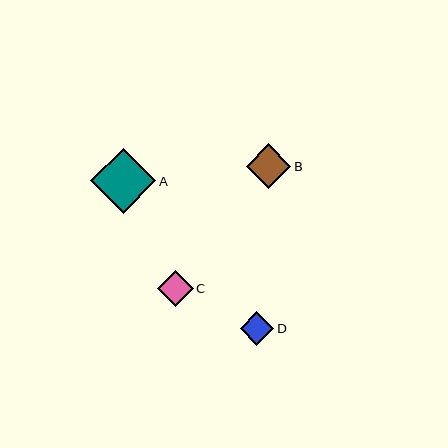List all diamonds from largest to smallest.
From largest to smallest: A, B, C, D.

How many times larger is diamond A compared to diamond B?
Diamond A is approximately 1.5 times the size of diamond B.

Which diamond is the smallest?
Diamond D is the smallest with a size of approximately 34 pixels.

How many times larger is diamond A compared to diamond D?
Diamond A is approximately 1.9 times the size of diamond D.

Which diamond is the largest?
Diamond A is the largest with a size of approximately 65 pixels.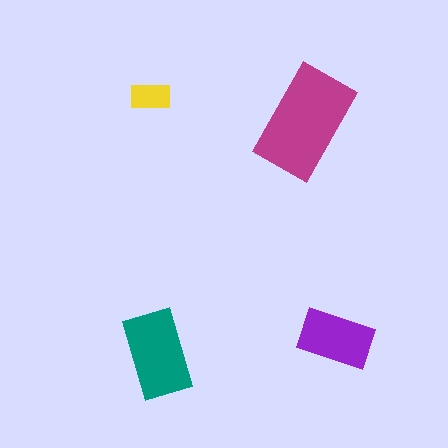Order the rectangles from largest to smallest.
the magenta one, the teal one, the purple one, the yellow one.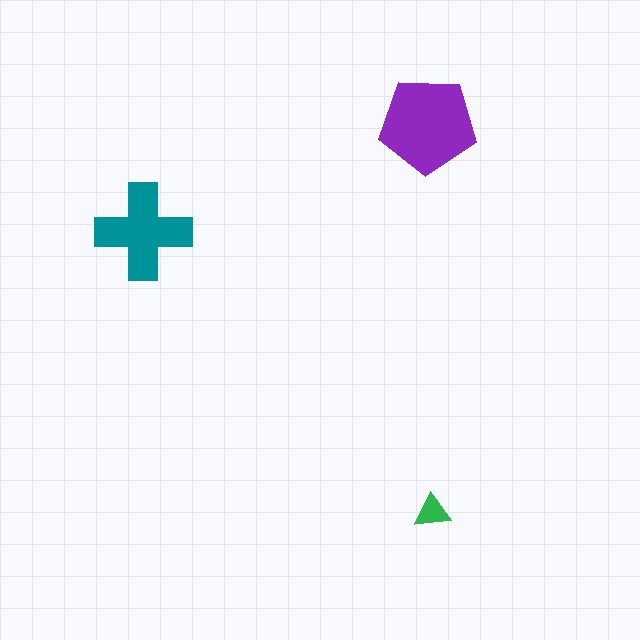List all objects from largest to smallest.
The purple pentagon, the teal cross, the green triangle.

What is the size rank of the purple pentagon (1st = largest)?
1st.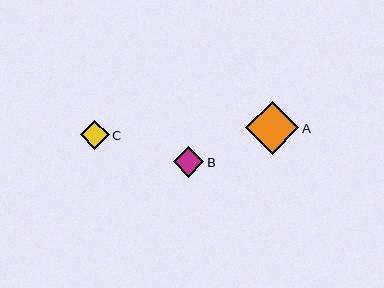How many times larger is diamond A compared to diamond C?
Diamond A is approximately 1.9 times the size of diamond C.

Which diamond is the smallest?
Diamond C is the smallest with a size of approximately 28 pixels.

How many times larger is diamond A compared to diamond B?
Diamond A is approximately 1.7 times the size of diamond B.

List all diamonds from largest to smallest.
From largest to smallest: A, B, C.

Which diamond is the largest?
Diamond A is the largest with a size of approximately 53 pixels.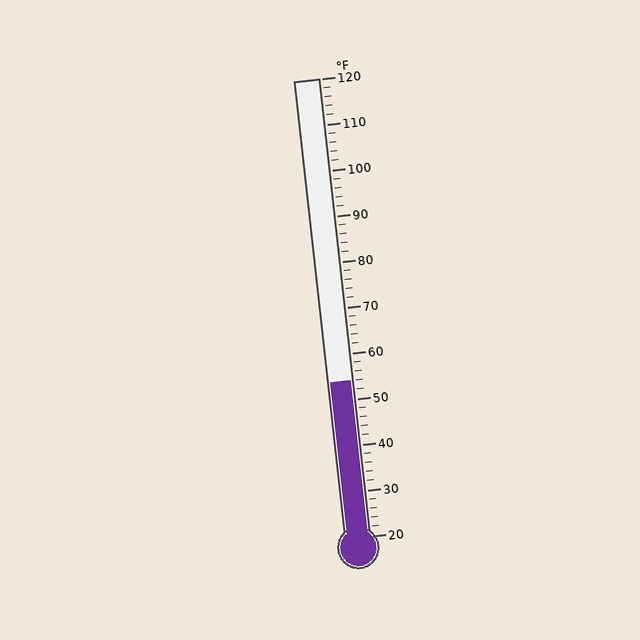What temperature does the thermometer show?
The thermometer shows approximately 54°F.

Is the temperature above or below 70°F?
The temperature is below 70°F.